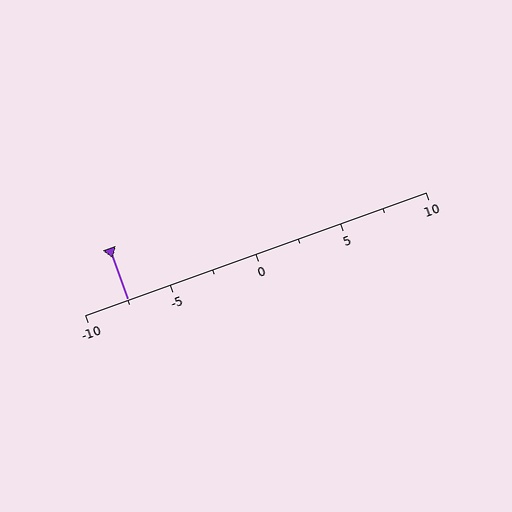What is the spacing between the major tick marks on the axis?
The major ticks are spaced 5 apart.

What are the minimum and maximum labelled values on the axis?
The axis runs from -10 to 10.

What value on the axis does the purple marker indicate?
The marker indicates approximately -7.5.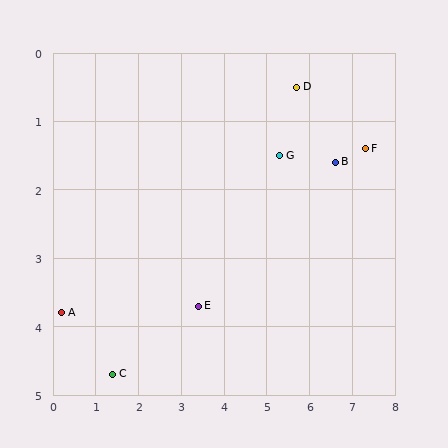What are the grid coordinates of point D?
Point D is at approximately (5.7, 0.5).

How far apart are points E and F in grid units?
Points E and F are about 4.5 grid units apart.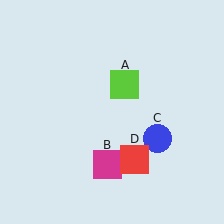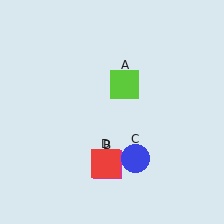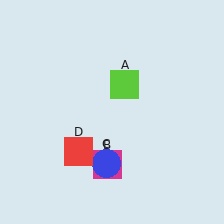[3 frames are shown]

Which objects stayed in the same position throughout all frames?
Lime square (object A) and magenta square (object B) remained stationary.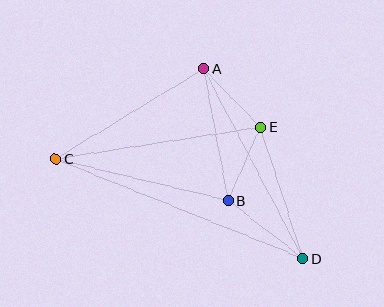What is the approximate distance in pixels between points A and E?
The distance between A and E is approximately 81 pixels.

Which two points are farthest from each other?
Points C and D are farthest from each other.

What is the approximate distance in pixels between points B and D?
The distance between B and D is approximately 95 pixels.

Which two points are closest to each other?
Points B and E are closest to each other.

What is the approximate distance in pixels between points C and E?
The distance between C and E is approximately 208 pixels.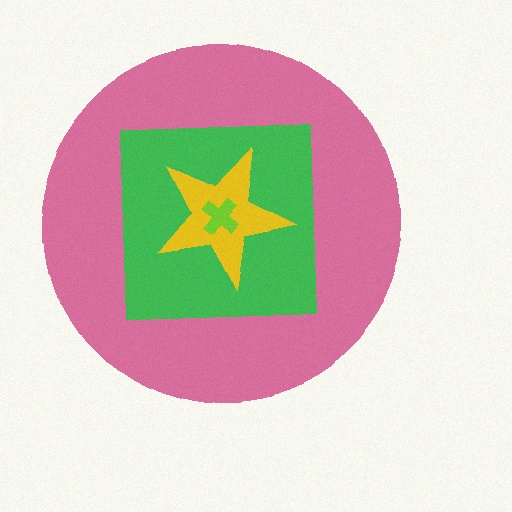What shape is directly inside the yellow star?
The lime cross.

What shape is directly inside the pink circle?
The green square.